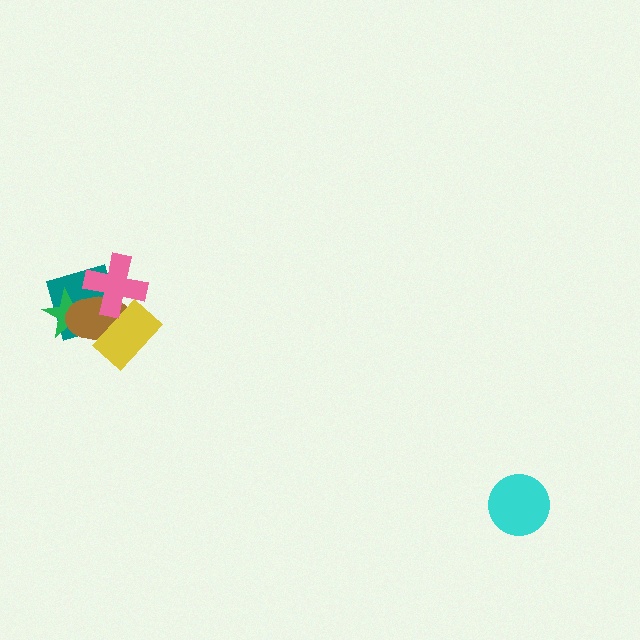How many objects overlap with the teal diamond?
4 objects overlap with the teal diamond.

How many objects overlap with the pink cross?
3 objects overlap with the pink cross.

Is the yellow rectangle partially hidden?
Yes, it is partially covered by another shape.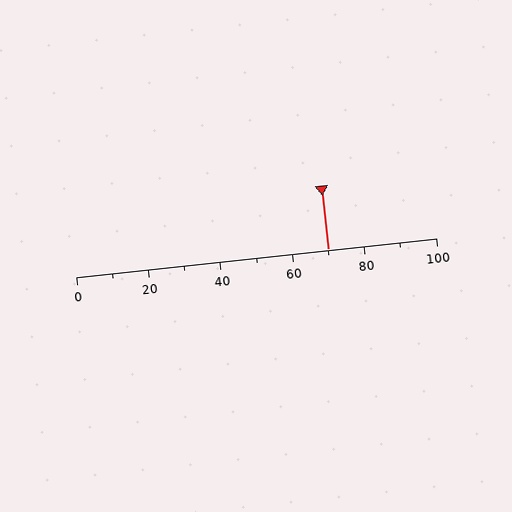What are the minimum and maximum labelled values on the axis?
The axis runs from 0 to 100.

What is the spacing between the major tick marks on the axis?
The major ticks are spaced 20 apart.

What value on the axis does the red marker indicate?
The marker indicates approximately 70.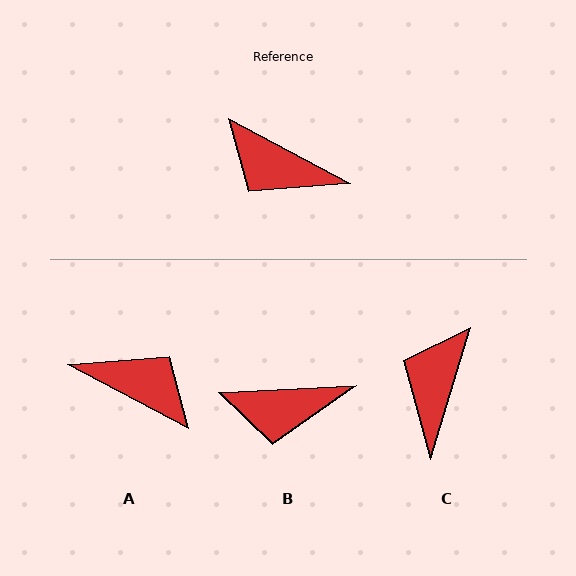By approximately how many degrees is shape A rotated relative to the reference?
Approximately 180 degrees counter-clockwise.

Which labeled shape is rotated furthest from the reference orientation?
A, about 180 degrees away.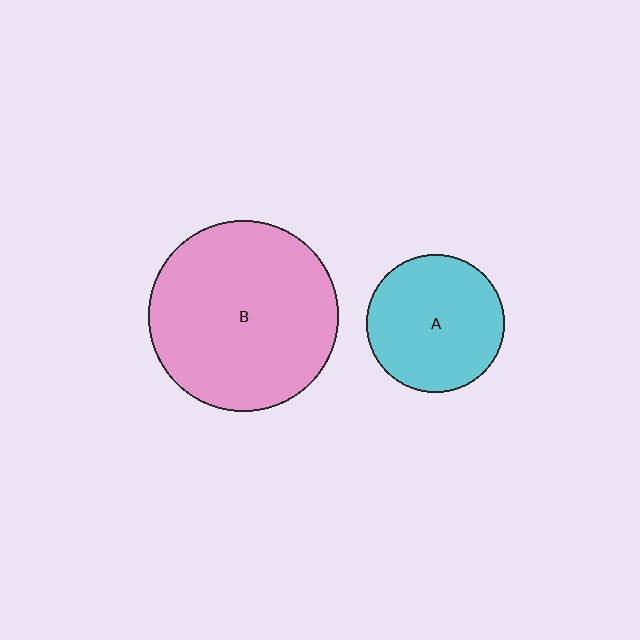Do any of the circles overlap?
No, none of the circles overlap.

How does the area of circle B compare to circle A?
Approximately 1.9 times.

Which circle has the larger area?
Circle B (pink).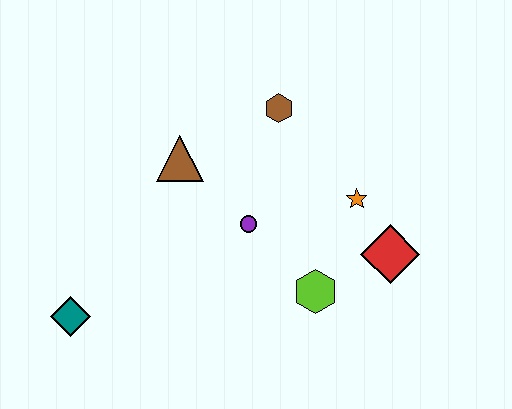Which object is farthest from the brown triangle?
The red diamond is farthest from the brown triangle.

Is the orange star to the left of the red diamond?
Yes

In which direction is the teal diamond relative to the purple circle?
The teal diamond is to the left of the purple circle.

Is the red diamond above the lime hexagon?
Yes